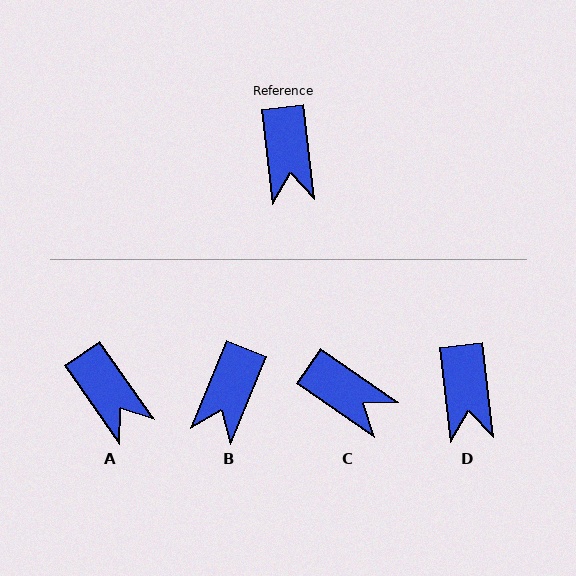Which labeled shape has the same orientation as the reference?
D.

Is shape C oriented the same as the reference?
No, it is off by about 49 degrees.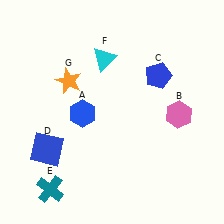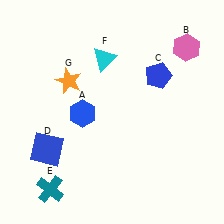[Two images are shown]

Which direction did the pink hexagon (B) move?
The pink hexagon (B) moved up.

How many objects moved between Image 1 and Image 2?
1 object moved between the two images.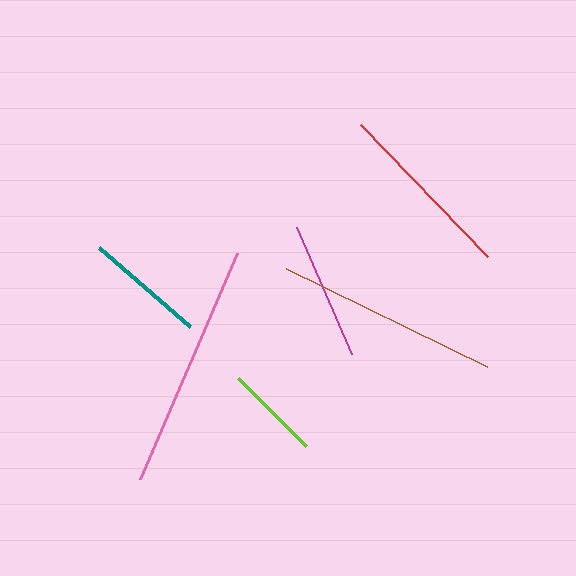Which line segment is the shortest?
The lime line is the shortest at approximately 97 pixels.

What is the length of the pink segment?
The pink segment is approximately 246 pixels long.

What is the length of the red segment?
The red segment is approximately 183 pixels long.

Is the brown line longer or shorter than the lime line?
The brown line is longer than the lime line.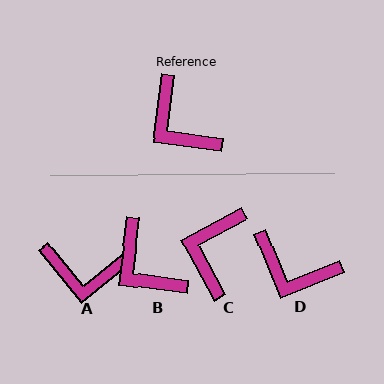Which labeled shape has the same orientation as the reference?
B.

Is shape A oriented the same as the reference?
No, it is off by about 47 degrees.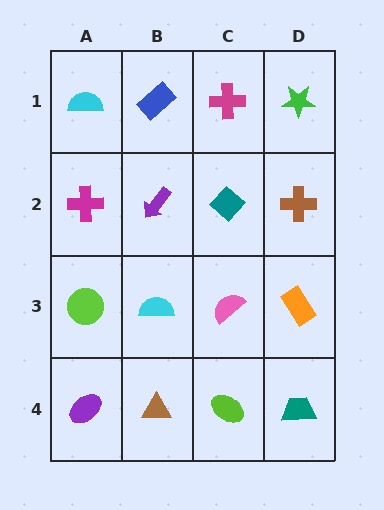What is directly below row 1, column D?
A brown cross.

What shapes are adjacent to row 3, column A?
A magenta cross (row 2, column A), a purple ellipse (row 4, column A), a cyan semicircle (row 3, column B).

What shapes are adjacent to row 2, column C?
A magenta cross (row 1, column C), a pink semicircle (row 3, column C), a purple arrow (row 2, column B), a brown cross (row 2, column D).